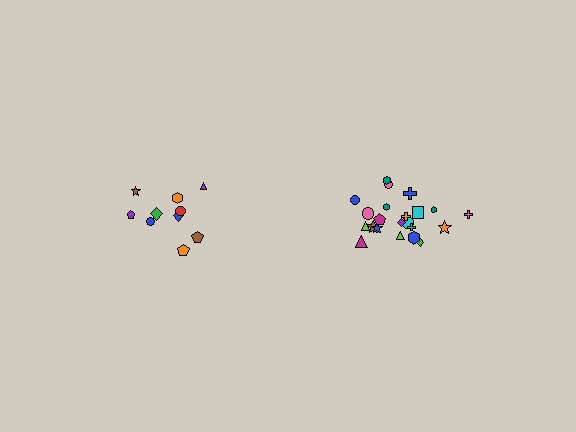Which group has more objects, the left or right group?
The right group.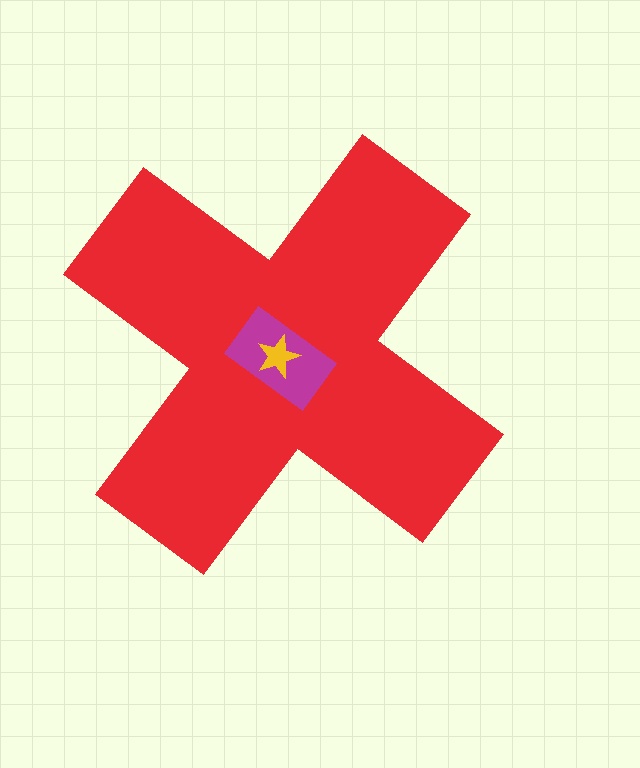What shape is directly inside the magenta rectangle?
The yellow star.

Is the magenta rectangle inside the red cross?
Yes.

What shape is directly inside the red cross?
The magenta rectangle.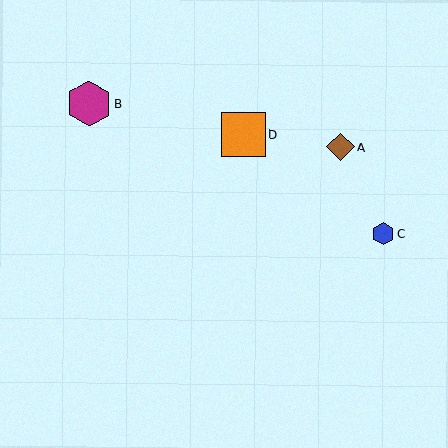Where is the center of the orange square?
The center of the orange square is at (243, 135).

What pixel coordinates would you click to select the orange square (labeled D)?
Click at (243, 135) to select the orange square D.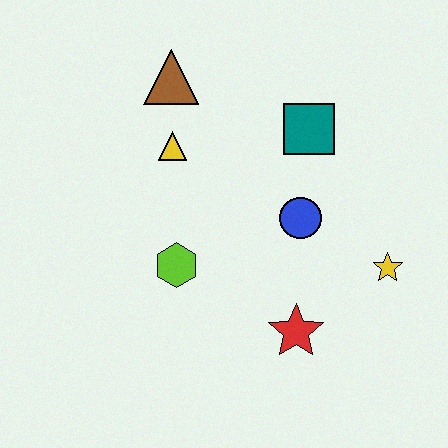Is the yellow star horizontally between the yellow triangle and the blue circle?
No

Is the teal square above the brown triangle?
No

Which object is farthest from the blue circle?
The brown triangle is farthest from the blue circle.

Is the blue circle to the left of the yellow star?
Yes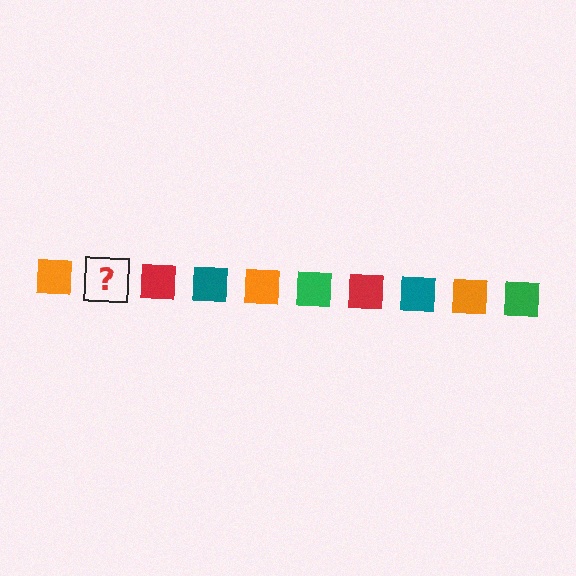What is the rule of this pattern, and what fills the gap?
The rule is that the pattern cycles through orange, green, red, teal squares. The gap should be filled with a green square.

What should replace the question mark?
The question mark should be replaced with a green square.